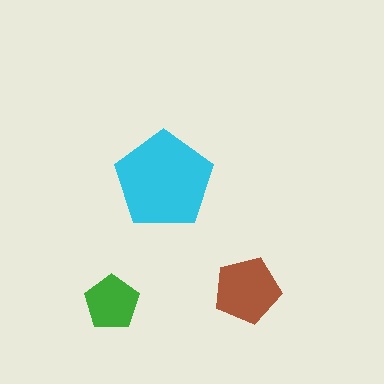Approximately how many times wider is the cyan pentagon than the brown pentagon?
About 1.5 times wider.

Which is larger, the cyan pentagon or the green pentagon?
The cyan one.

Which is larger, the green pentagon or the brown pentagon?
The brown one.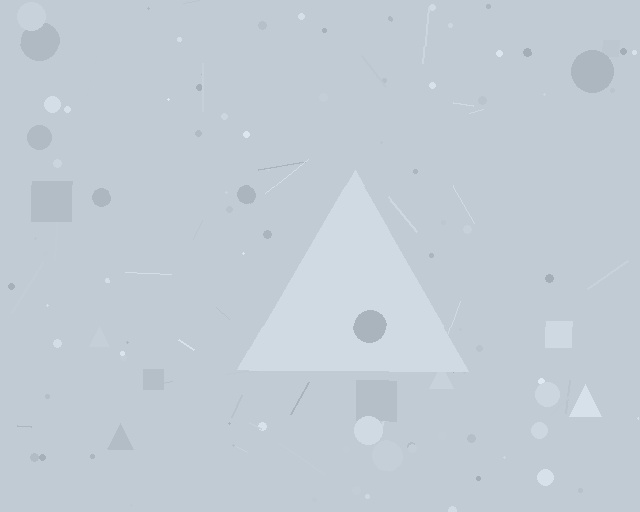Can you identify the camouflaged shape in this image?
The camouflaged shape is a triangle.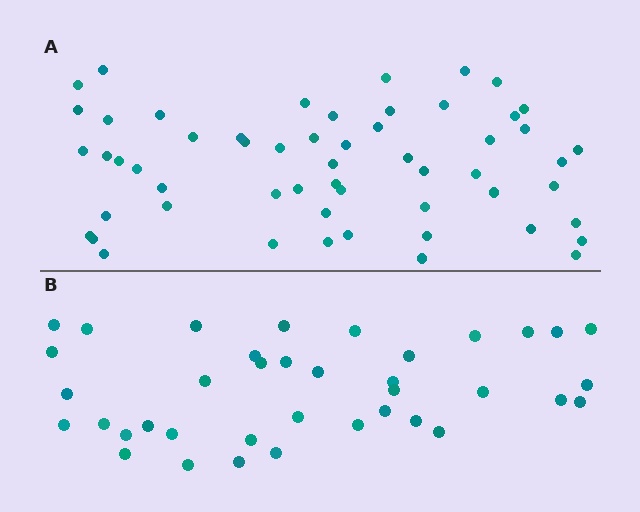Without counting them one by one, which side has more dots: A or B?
Region A (the top region) has more dots.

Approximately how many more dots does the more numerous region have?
Region A has approximately 20 more dots than region B.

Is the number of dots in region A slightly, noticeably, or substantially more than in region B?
Region A has substantially more. The ratio is roughly 1.5 to 1.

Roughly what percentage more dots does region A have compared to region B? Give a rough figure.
About 45% more.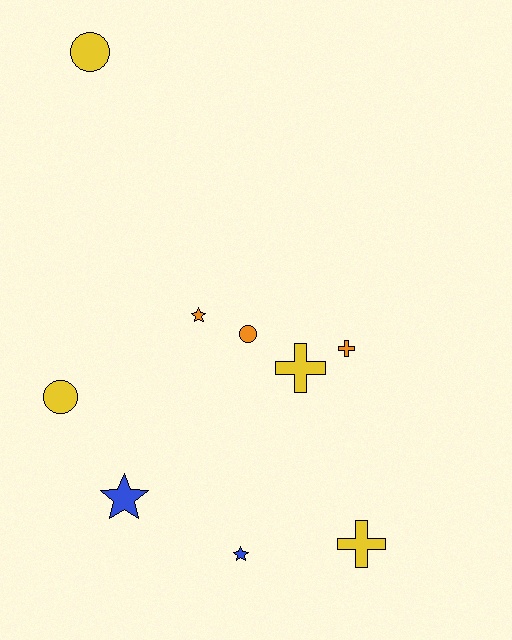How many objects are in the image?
There are 9 objects.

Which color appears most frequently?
Yellow, with 4 objects.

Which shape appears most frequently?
Cross, with 3 objects.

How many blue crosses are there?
There are no blue crosses.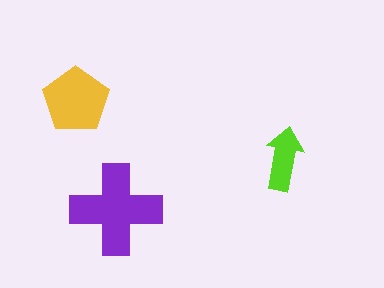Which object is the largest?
The purple cross.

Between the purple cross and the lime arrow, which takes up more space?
The purple cross.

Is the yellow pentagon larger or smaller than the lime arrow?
Larger.